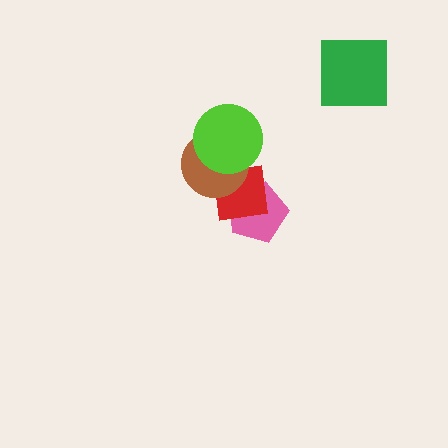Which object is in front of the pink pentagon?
The red square is in front of the pink pentagon.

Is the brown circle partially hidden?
Yes, it is partially covered by another shape.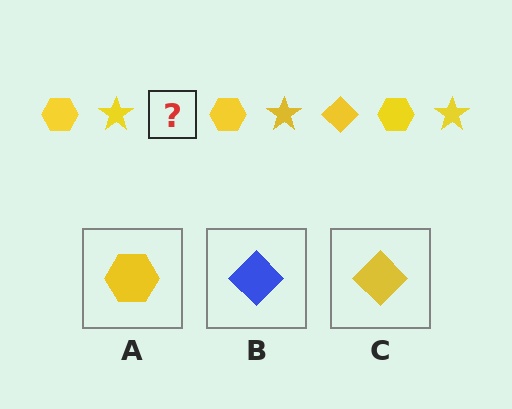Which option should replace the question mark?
Option C.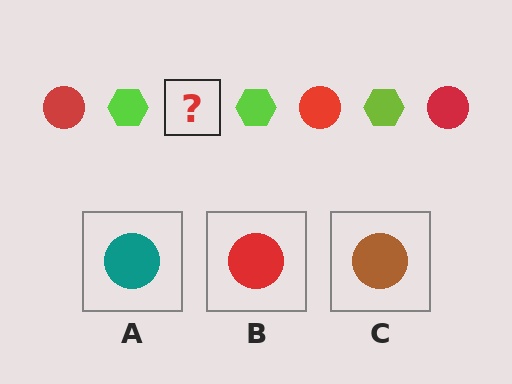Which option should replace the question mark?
Option B.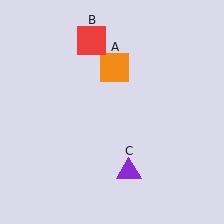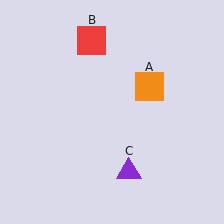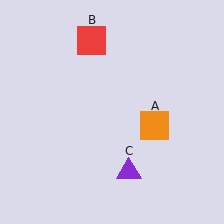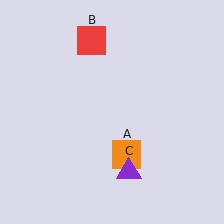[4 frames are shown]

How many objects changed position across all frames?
1 object changed position: orange square (object A).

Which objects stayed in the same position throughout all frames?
Red square (object B) and purple triangle (object C) remained stationary.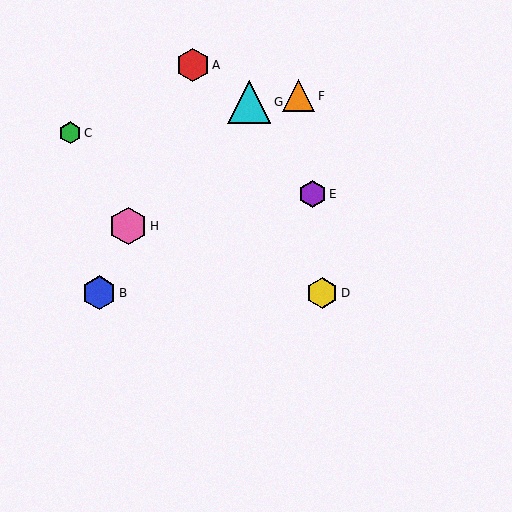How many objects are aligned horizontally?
2 objects (B, D) are aligned horizontally.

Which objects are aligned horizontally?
Objects B, D are aligned horizontally.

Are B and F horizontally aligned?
No, B is at y≈293 and F is at y≈96.